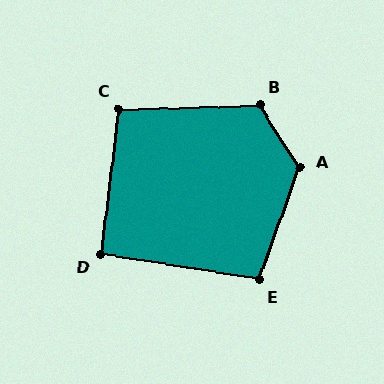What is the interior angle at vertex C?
Approximately 99 degrees (obtuse).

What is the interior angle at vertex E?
Approximately 101 degrees (obtuse).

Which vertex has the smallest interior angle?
D, at approximately 92 degrees.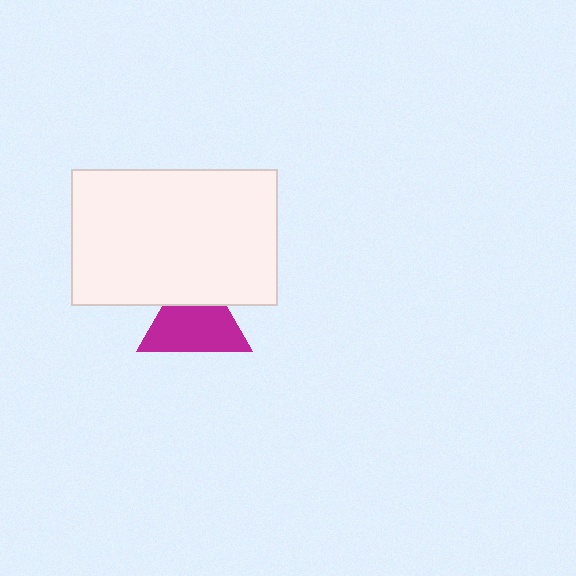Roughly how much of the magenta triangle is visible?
Most of it is visible (roughly 70%).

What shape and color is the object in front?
The object in front is a white rectangle.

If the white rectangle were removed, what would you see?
You would see the complete magenta triangle.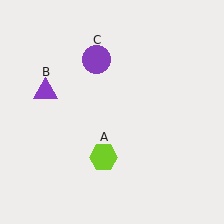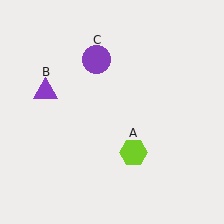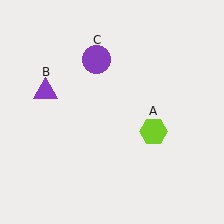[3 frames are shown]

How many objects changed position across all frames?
1 object changed position: lime hexagon (object A).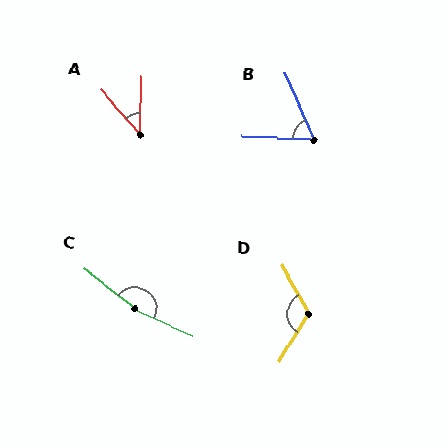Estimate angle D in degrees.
Approximately 120 degrees.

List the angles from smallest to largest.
A (43°), B (64°), D (120°), C (167°).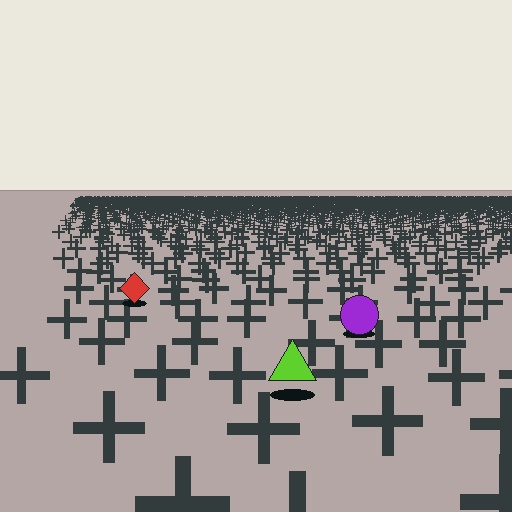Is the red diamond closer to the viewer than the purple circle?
No. The purple circle is closer — you can tell from the texture gradient: the ground texture is coarser near it.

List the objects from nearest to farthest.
From nearest to farthest: the lime triangle, the purple circle, the red diamond.